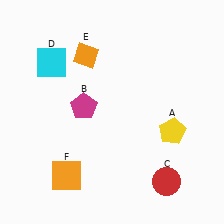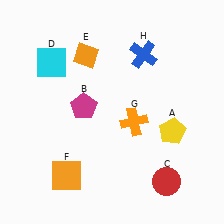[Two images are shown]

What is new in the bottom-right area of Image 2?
An orange cross (G) was added in the bottom-right area of Image 2.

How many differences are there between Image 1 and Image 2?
There are 2 differences between the two images.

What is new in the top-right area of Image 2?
A blue cross (H) was added in the top-right area of Image 2.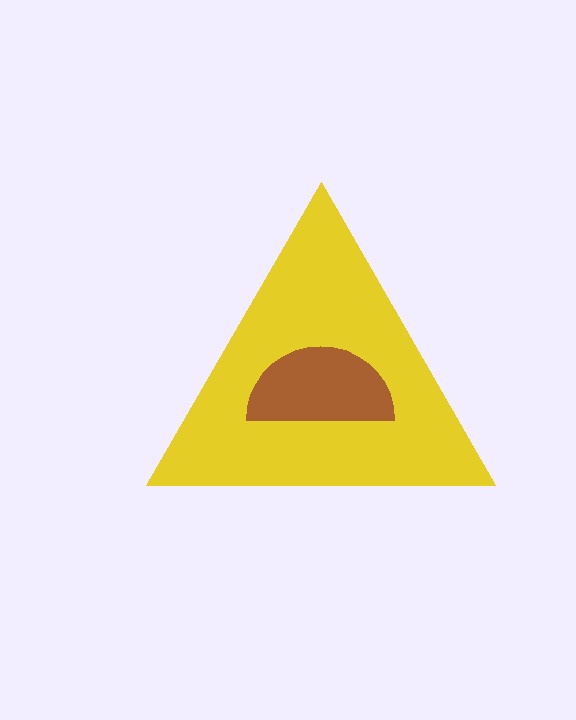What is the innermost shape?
The brown semicircle.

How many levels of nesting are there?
2.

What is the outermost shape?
The yellow triangle.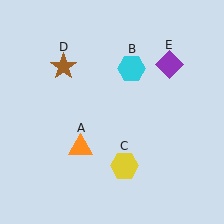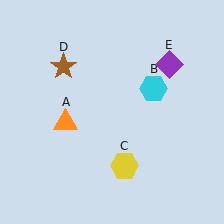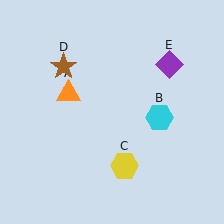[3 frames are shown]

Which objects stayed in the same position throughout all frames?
Yellow hexagon (object C) and brown star (object D) and purple diamond (object E) remained stationary.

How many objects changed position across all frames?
2 objects changed position: orange triangle (object A), cyan hexagon (object B).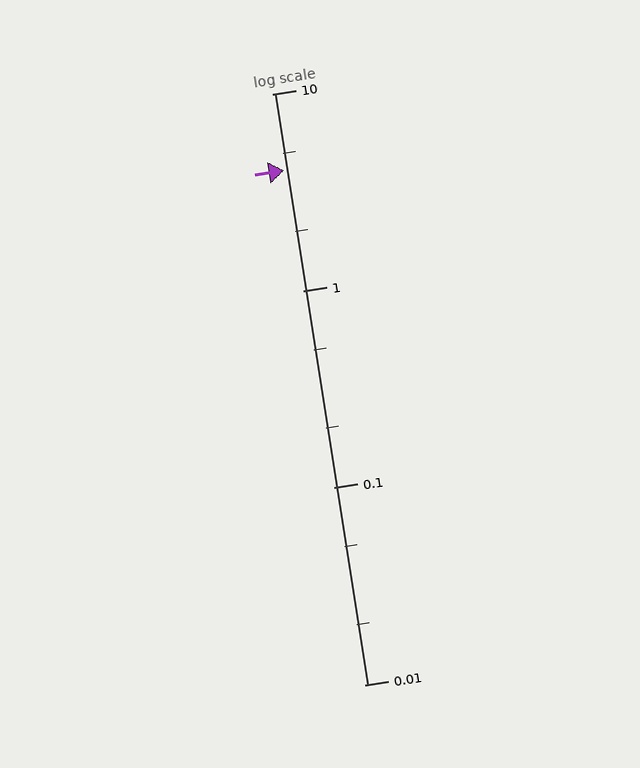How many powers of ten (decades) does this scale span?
The scale spans 3 decades, from 0.01 to 10.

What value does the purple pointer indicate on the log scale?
The pointer indicates approximately 4.1.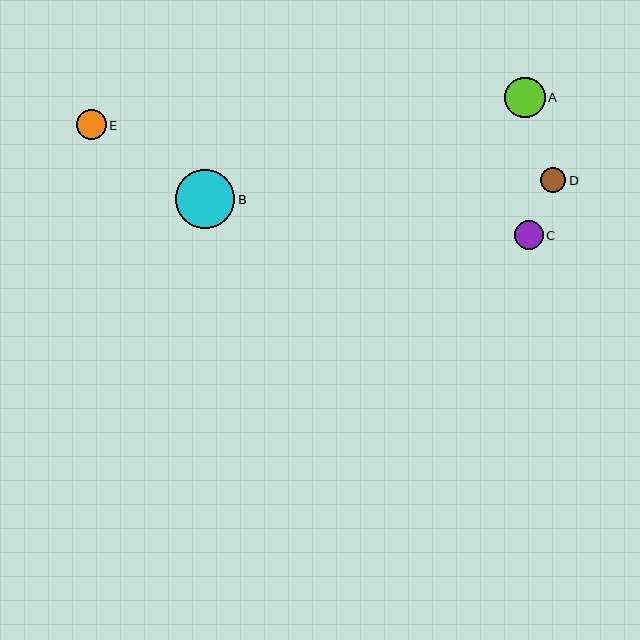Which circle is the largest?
Circle B is the largest with a size of approximately 59 pixels.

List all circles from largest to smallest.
From largest to smallest: B, A, E, C, D.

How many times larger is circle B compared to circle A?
Circle B is approximately 1.5 times the size of circle A.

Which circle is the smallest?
Circle D is the smallest with a size of approximately 25 pixels.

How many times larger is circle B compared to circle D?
Circle B is approximately 2.3 times the size of circle D.